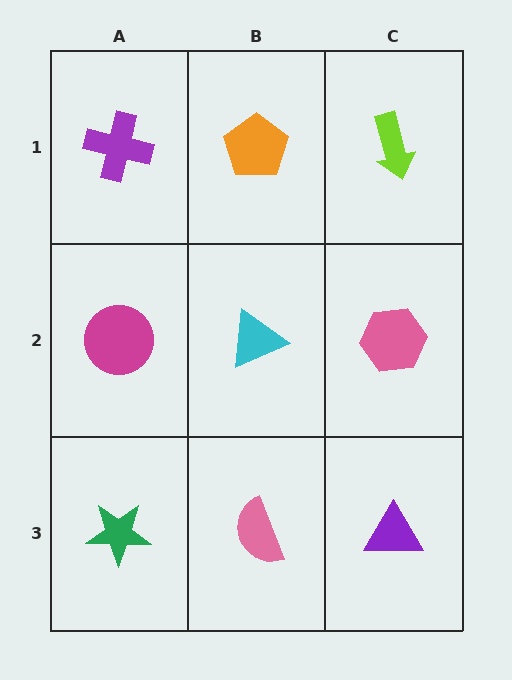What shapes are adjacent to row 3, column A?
A magenta circle (row 2, column A), a pink semicircle (row 3, column B).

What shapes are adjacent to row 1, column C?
A pink hexagon (row 2, column C), an orange pentagon (row 1, column B).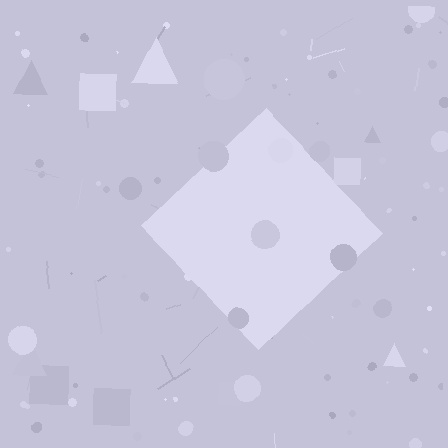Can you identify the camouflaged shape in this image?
The camouflaged shape is a diamond.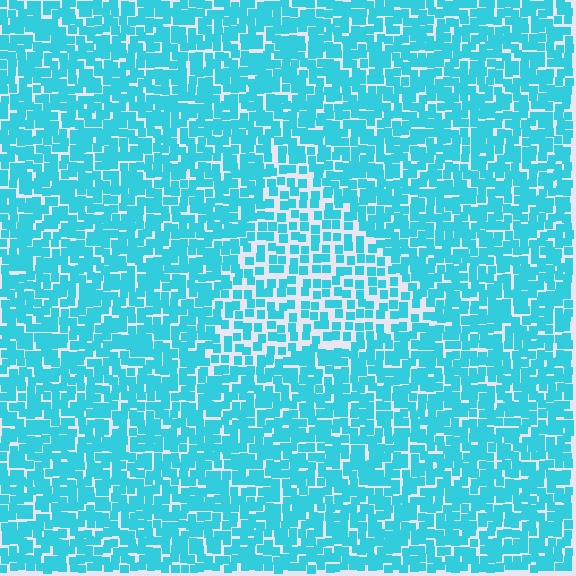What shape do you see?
I see a triangle.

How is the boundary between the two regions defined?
The boundary is defined by a change in element density (approximately 1.7x ratio). All elements are the same color, size, and shape.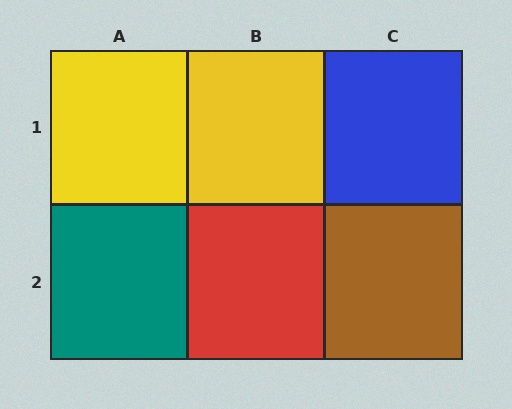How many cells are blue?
1 cell is blue.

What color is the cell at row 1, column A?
Yellow.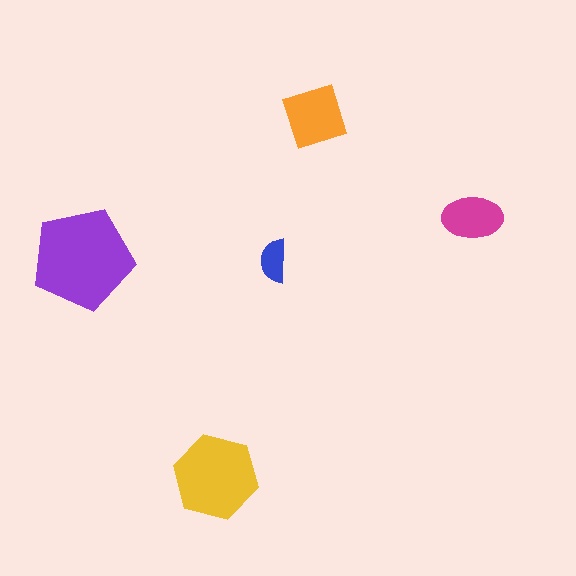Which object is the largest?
The purple pentagon.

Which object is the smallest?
The blue semicircle.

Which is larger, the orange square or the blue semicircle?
The orange square.